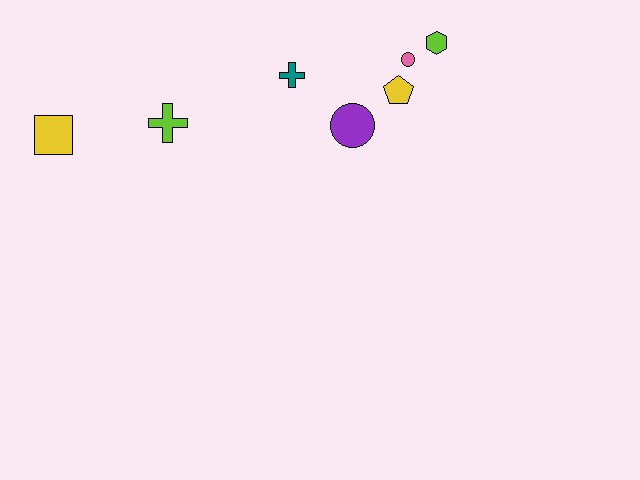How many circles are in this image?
There are 2 circles.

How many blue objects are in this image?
There are no blue objects.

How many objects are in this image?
There are 7 objects.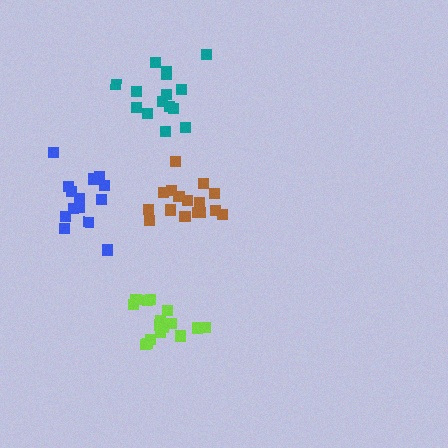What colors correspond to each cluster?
The clusters are colored: teal, lime, brown, blue.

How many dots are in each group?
Group 1: 15 dots, Group 2: 16 dots, Group 3: 16 dots, Group 4: 14 dots (61 total).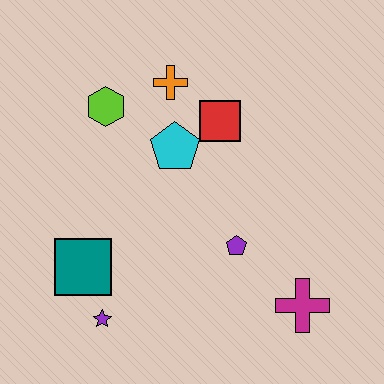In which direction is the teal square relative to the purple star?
The teal square is above the purple star.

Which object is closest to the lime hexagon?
The orange cross is closest to the lime hexagon.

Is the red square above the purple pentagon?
Yes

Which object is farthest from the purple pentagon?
The lime hexagon is farthest from the purple pentagon.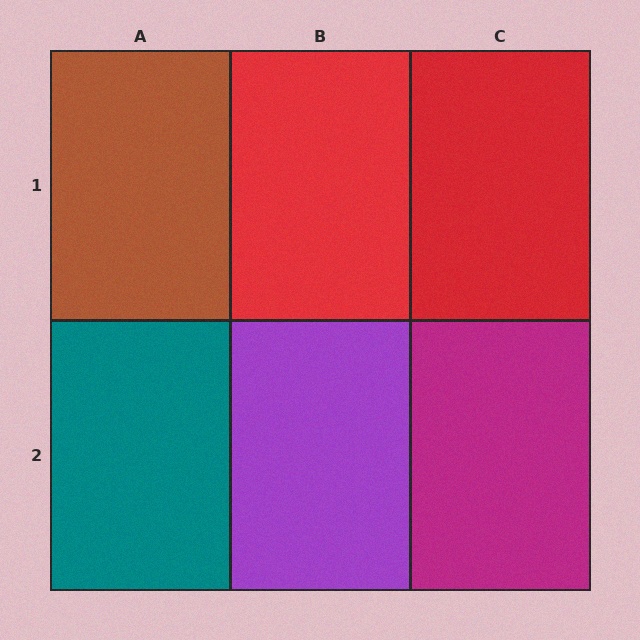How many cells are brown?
1 cell is brown.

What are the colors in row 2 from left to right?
Teal, purple, magenta.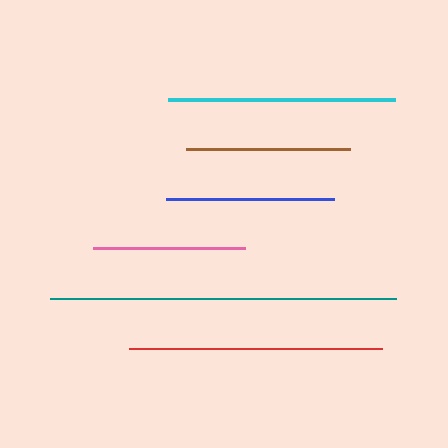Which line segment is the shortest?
The pink line is the shortest at approximately 152 pixels.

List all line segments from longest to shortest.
From longest to shortest: teal, red, cyan, blue, brown, pink.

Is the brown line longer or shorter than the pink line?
The brown line is longer than the pink line.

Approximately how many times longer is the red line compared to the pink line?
The red line is approximately 1.7 times the length of the pink line.